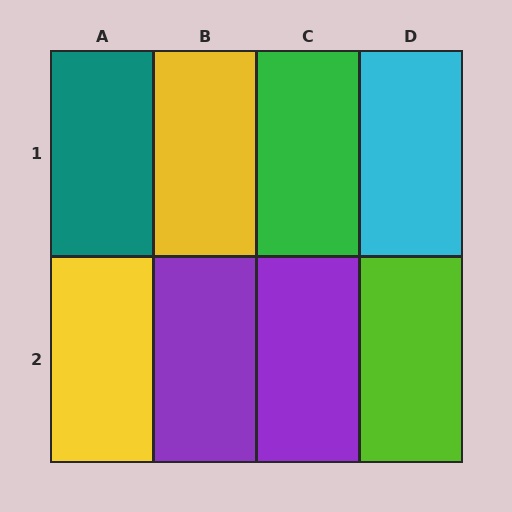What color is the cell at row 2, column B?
Purple.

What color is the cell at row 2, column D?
Lime.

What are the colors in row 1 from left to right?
Teal, yellow, green, cyan.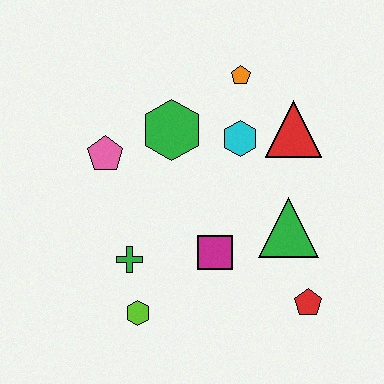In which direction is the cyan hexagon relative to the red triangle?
The cyan hexagon is to the left of the red triangle.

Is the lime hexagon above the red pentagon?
No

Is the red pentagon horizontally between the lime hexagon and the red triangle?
No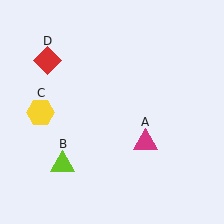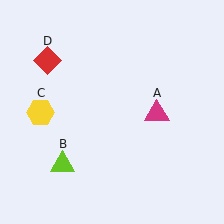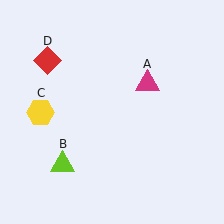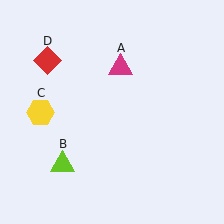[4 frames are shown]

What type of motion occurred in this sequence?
The magenta triangle (object A) rotated counterclockwise around the center of the scene.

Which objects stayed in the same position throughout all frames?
Lime triangle (object B) and yellow hexagon (object C) and red diamond (object D) remained stationary.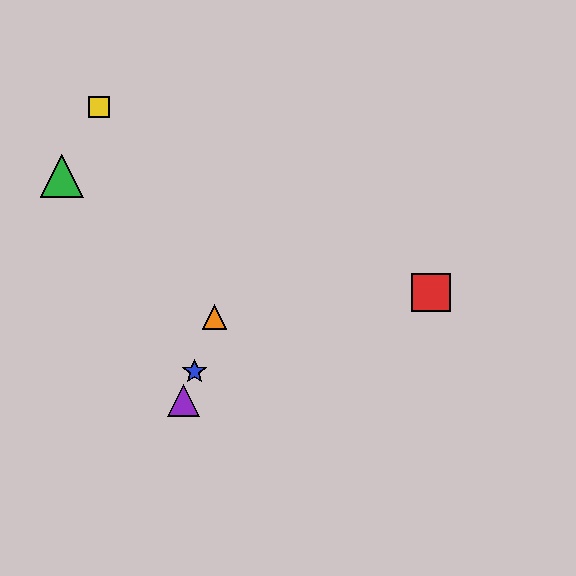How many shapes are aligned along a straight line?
3 shapes (the blue star, the purple triangle, the orange triangle) are aligned along a straight line.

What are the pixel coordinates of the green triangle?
The green triangle is at (62, 176).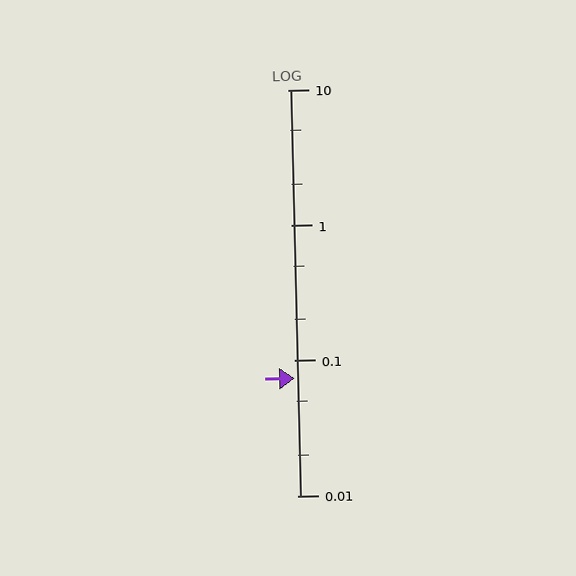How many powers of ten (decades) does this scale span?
The scale spans 3 decades, from 0.01 to 10.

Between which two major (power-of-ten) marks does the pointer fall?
The pointer is between 0.01 and 0.1.